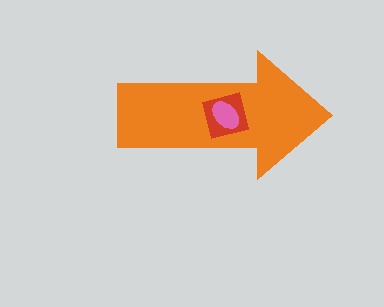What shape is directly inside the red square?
The pink ellipse.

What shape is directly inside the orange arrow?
The red square.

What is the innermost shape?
The pink ellipse.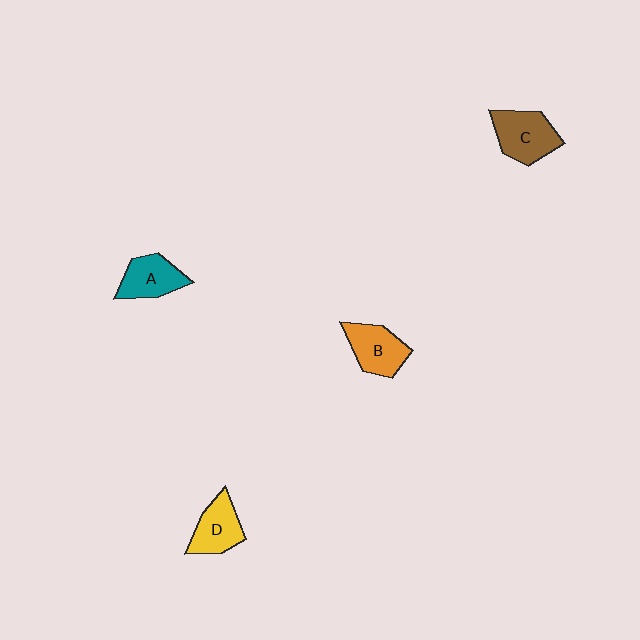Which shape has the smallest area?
Shape A (teal).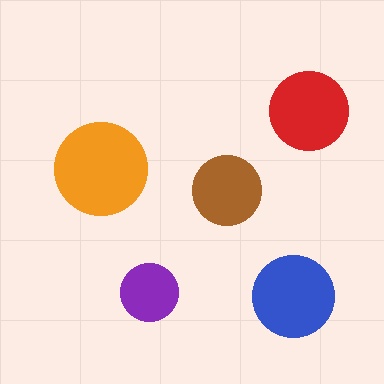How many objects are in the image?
There are 5 objects in the image.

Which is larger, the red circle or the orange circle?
The orange one.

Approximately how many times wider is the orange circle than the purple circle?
About 1.5 times wider.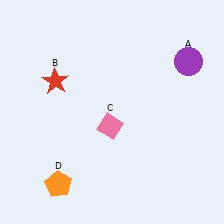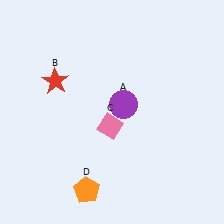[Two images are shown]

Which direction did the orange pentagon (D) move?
The orange pentagon (D) moved right.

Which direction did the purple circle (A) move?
The purple circle (A) moved left.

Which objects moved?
The objects that moved are: the purple circle (A), the orange pentagon (D).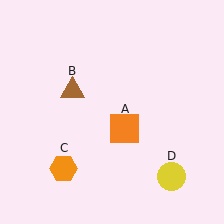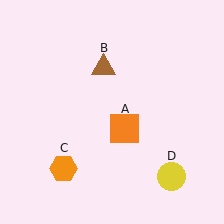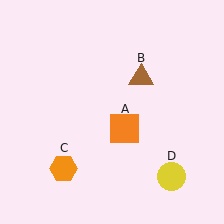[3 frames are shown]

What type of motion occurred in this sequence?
The brown triangle (object B) rotated clockwise around the center of the scene.